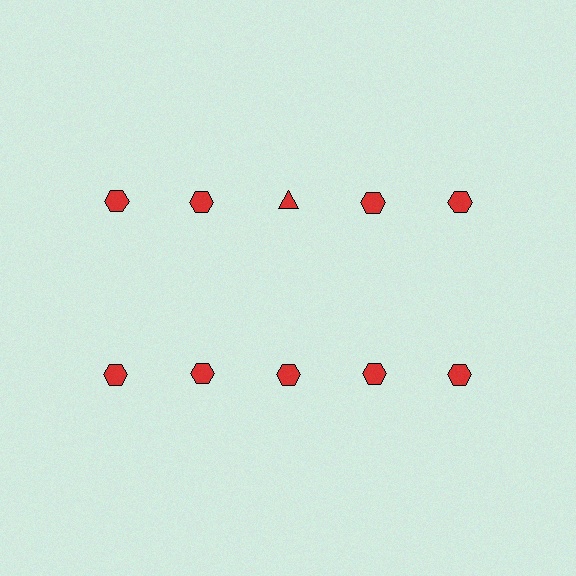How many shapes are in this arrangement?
There are 10 shapes arranged in a grid pattern.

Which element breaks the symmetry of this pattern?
The red triangle in the top row, center column breaks the symmetry. All other shapes are red hexagons.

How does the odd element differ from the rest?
It has a different shape: triangle instead of hexagon.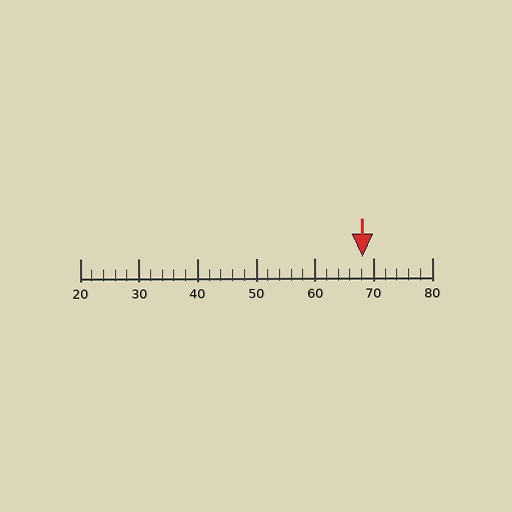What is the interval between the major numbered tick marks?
The major tick marks are spaced 10 units apart.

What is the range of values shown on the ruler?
The ruler shows values from 20 to 80.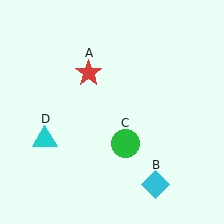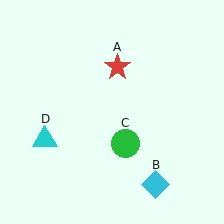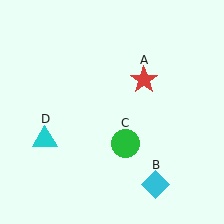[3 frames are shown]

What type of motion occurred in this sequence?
The red star (object A) rotated clockwise around the center of the scene.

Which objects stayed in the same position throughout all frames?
Cyan diamond (object B) and green circle (object C) and cyan triangle (object D) remained stationary.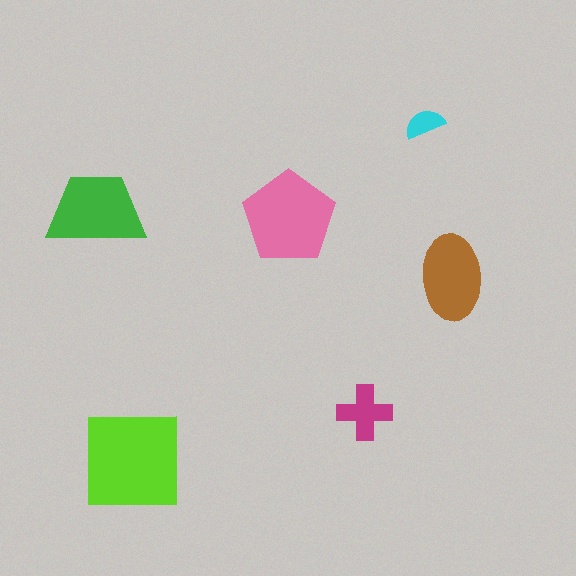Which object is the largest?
The lime square.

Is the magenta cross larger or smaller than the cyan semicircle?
Larger.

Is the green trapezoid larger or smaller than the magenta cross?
Larger.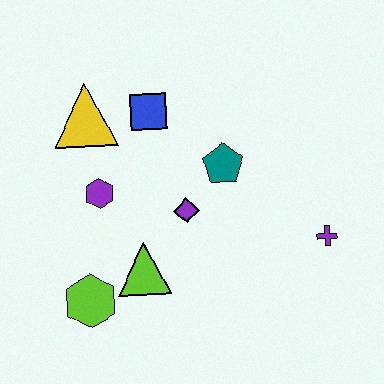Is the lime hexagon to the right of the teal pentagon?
No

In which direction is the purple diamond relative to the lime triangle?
The purple diamond is above the lime triangle.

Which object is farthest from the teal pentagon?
The lime hexagon is farthest from the teal pentagon.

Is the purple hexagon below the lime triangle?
No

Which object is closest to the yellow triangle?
The blue square is closest to the yellow triangle.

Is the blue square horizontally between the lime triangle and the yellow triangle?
No